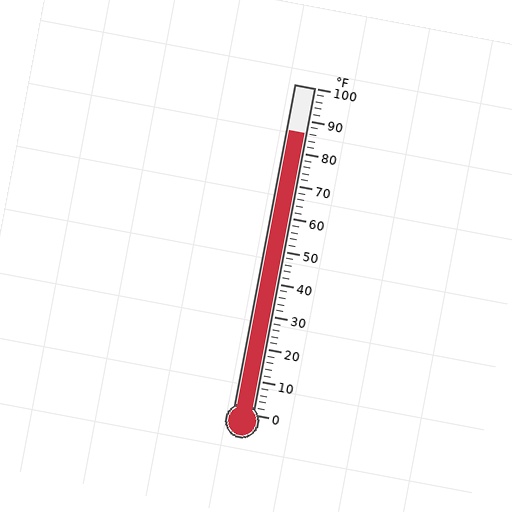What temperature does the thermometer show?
The thermometer shows approximately 86°F.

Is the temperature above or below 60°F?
The temperature is above 60°F.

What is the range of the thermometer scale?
The thermometer scale ranges from 0°F to 100°F.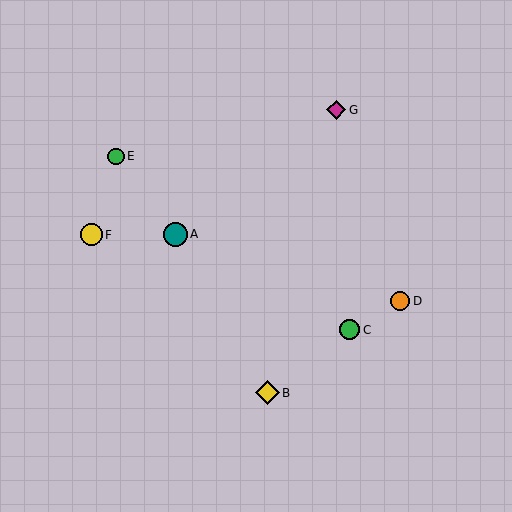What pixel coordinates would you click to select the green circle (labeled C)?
Click at (350, 330) to select the green circle C.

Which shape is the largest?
The teal circle (labeled A) is the largest.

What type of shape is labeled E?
Shape E is a green circle.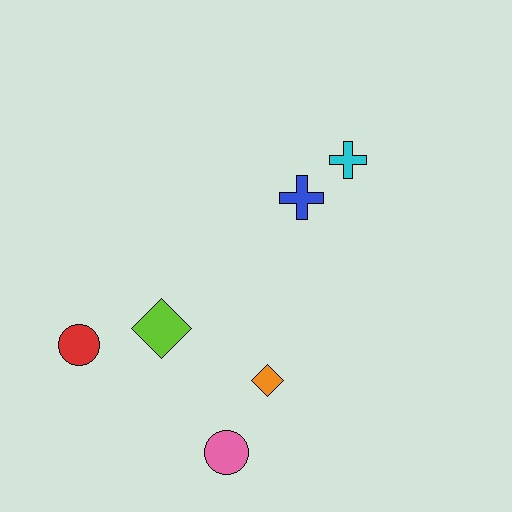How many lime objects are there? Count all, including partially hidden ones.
There is 1 lime object.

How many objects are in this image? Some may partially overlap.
There are 6 objects.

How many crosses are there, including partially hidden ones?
There are 2 crosses.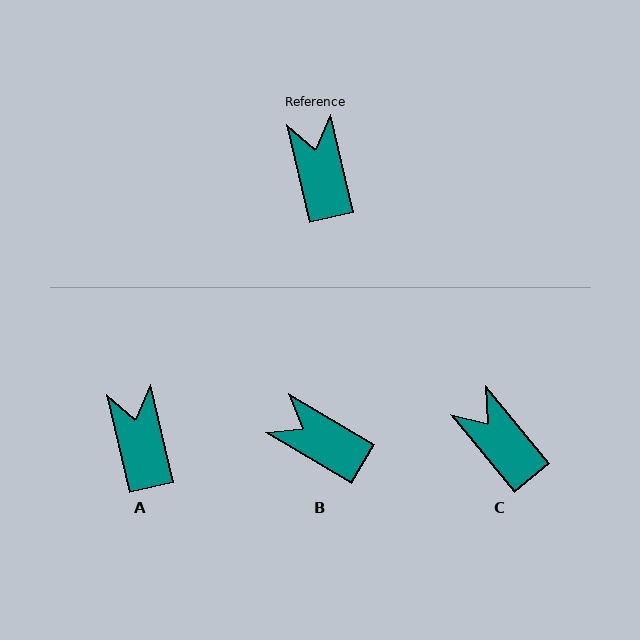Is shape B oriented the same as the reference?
No, it is off by about 47 degrees.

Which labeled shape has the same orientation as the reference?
A.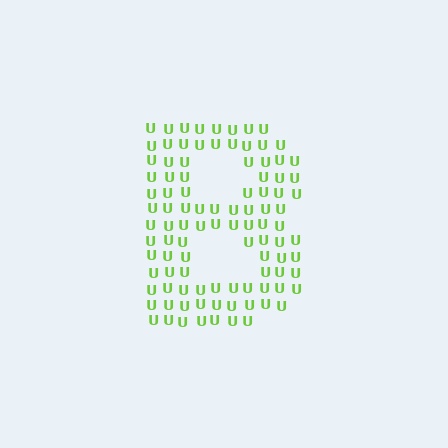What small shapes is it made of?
It is made of small letter U's.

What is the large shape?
The large shape is the letter B.